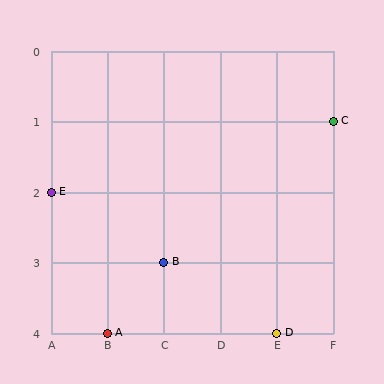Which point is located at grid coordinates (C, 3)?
Point B is at (C, 3).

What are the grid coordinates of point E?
Point E is at grid coordinates (A, 2).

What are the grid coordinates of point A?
Point A is at grid coordinates (B, 4).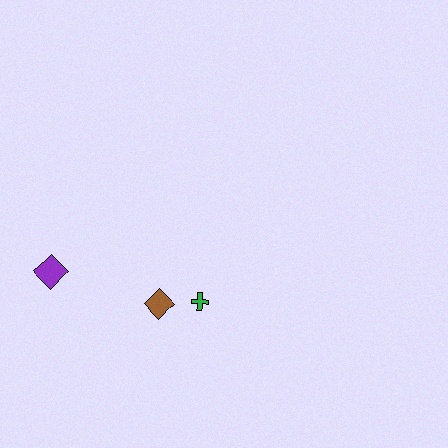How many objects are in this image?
There are 3 objects.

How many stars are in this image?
There are no stars.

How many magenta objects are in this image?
There are no magenta objects.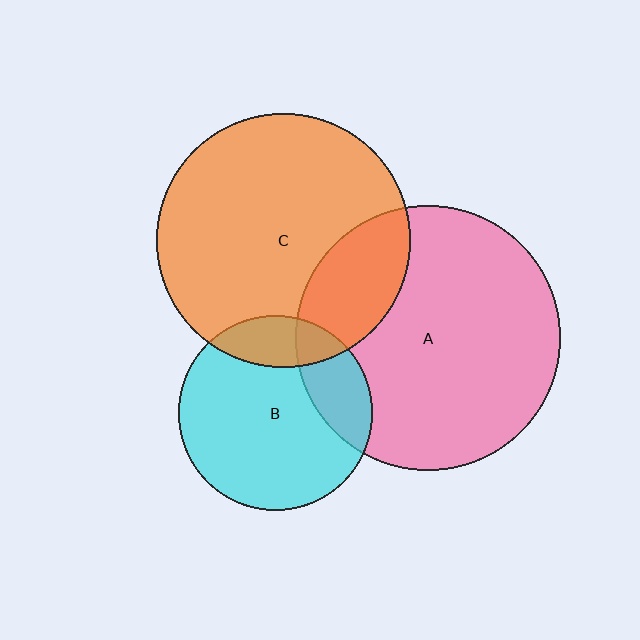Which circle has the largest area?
Circle A (pink).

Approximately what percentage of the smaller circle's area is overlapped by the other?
Approximately 20%.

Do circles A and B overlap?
Yes.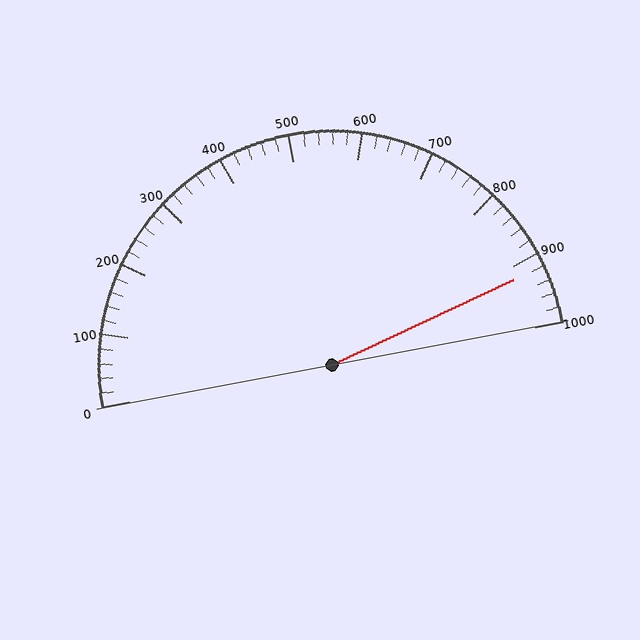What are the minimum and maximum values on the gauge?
The gauge ranges from 0 to 1000.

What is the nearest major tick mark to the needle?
The nearest major tick mark is 900.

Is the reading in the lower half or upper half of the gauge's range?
The reading is in the upper half of the range (0 to 1000).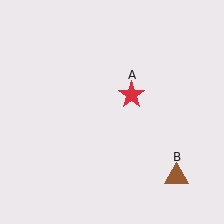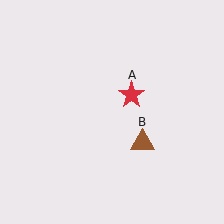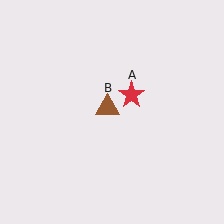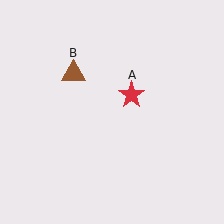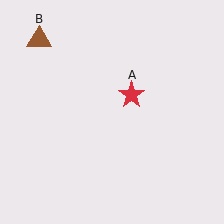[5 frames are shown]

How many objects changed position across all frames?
1 object changed position: brown triangle (object B).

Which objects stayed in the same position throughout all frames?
Red star (object A) remained stationary.